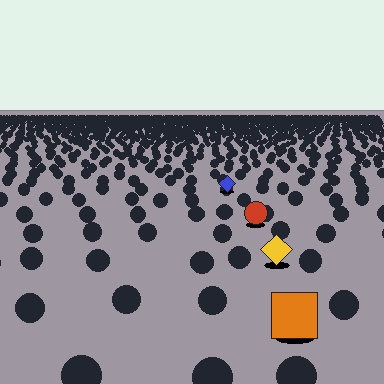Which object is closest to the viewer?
The orange square is closest. The texture marks near it are larger and more spread out.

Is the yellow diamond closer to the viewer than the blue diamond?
Yes. The yellow diamond is closer — you can tell from the texture gradient: the ground texture is coarser near it.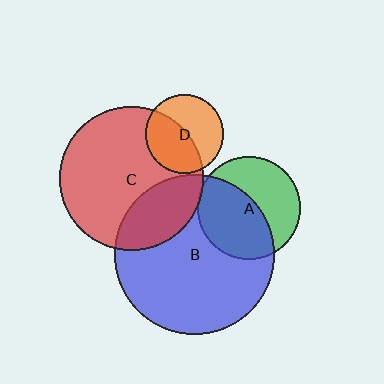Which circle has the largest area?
Circle B (blue).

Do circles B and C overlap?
Yes.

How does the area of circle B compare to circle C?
Approximately 1.2 times.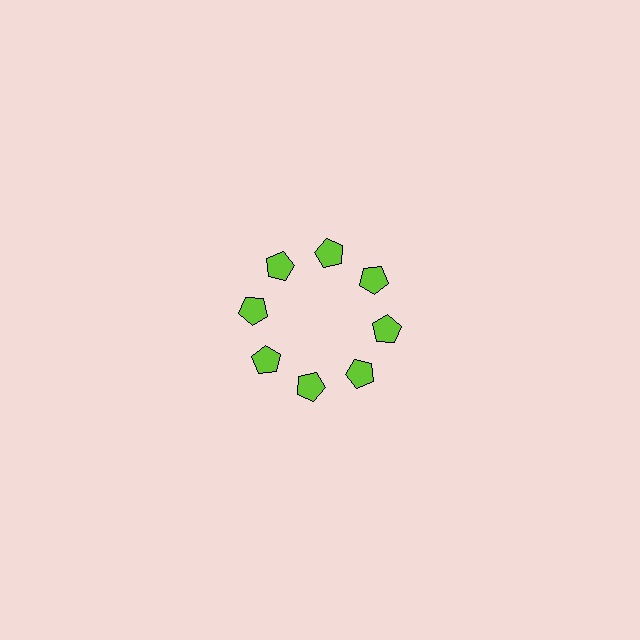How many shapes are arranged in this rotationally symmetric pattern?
There are 8 shapes, arranged in 8 groups of 1.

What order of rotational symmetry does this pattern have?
This pattern has 8-fold rotational symmetry.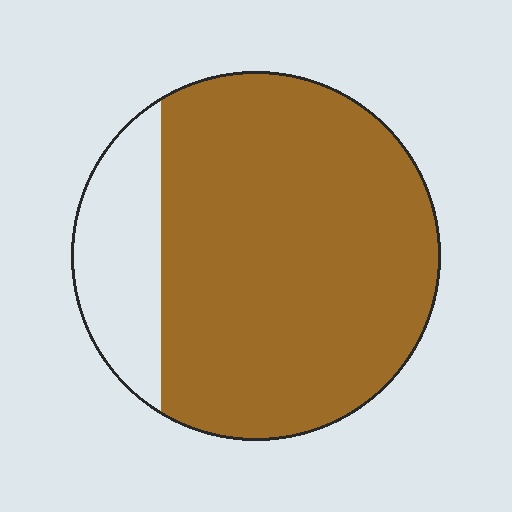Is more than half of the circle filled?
Yes.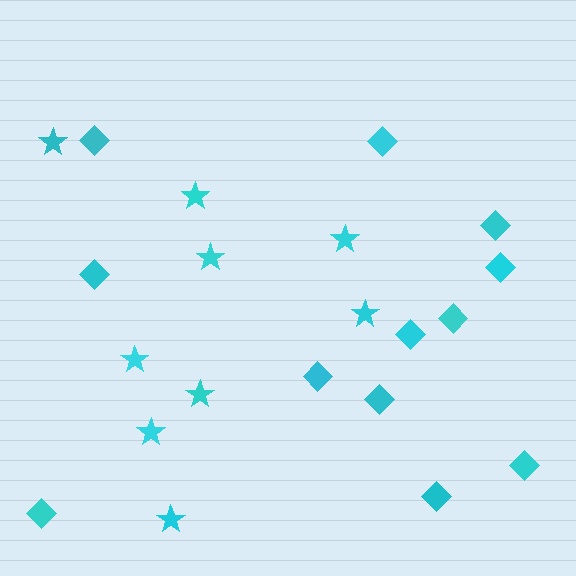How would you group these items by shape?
There are 2 groups: one group of stars (9) and one group of diamonds (12).